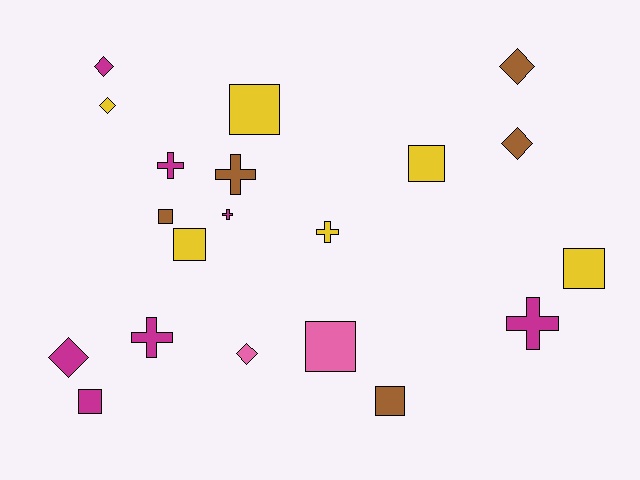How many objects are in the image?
There are 20 objects.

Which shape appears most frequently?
Square, with 8 objects.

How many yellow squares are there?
There are 4 yellow squares.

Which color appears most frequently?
Magenta, with 7 objects.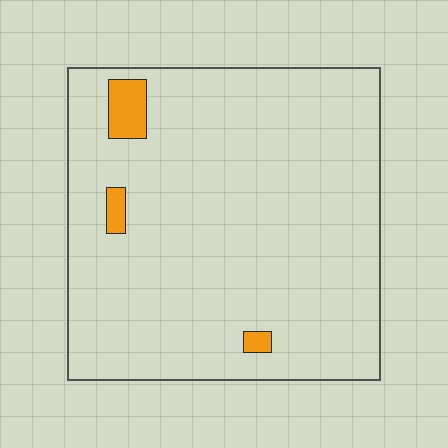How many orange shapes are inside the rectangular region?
3.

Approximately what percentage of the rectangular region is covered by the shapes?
Approximately 5%.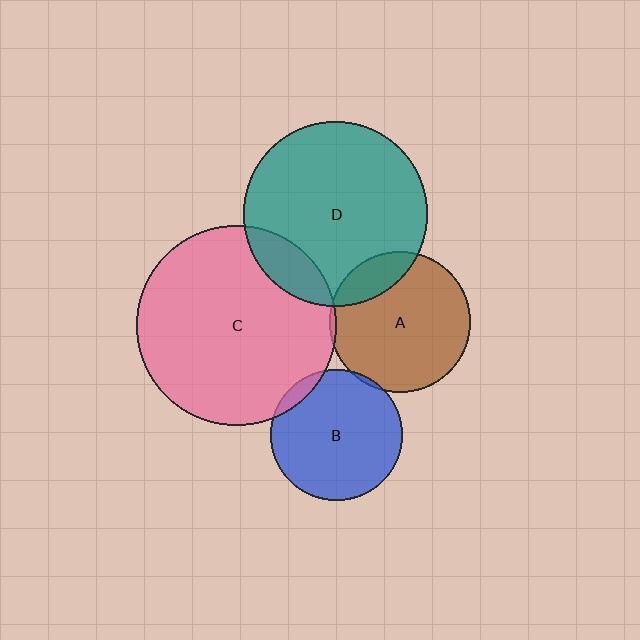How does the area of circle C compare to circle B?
Approximately 2.3 times.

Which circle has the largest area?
Circle C (pink).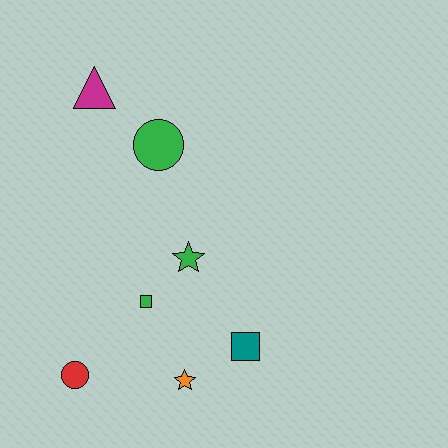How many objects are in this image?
There are 7 objects.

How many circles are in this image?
There are 2 circles.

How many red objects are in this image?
There is 1 red object.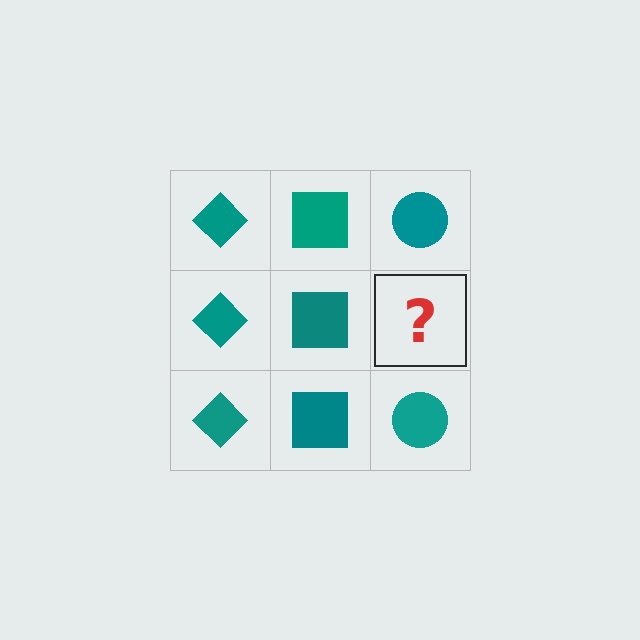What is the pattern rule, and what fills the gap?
The rule is that each column has a consistent shape. The gap should be filled with a teal circle.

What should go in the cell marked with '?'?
The missing cell should contain a teal circle.